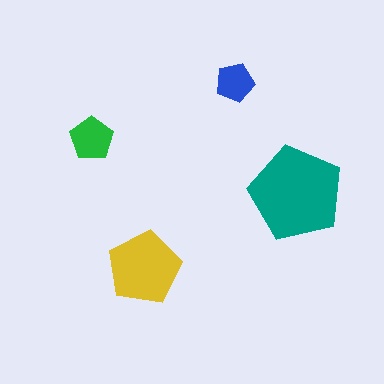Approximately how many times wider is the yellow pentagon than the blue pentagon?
About 2 times wider.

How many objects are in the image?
There are 4 objects in the image.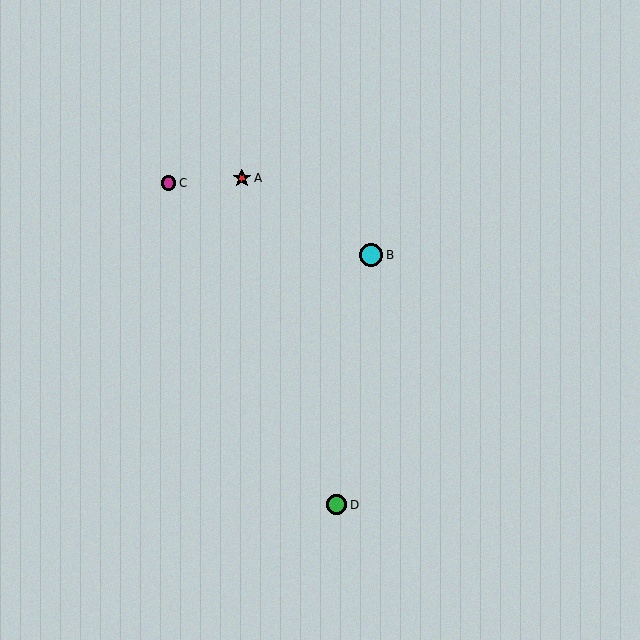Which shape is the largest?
The cyan circle (labeled B) is the largest.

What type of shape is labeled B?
Shape B is a cyan circle.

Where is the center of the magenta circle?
The center of the magenta circle is at (169, 183).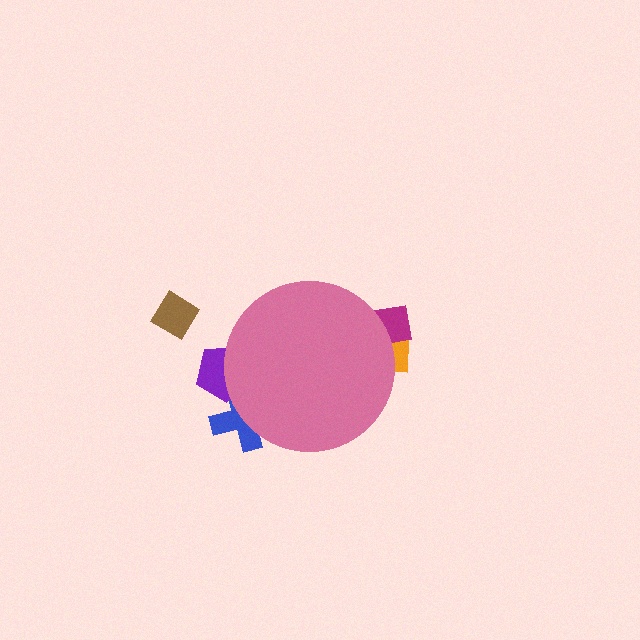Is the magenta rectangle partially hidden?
Yes, the magenta rectangle is partially hidden behind the pink circle.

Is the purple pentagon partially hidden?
Yes, the purple pentagon is partially hidden behind the pink circle.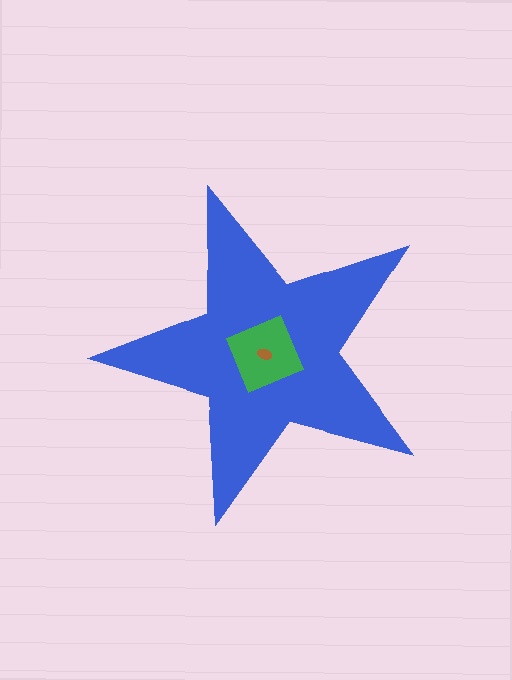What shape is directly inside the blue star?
The green square.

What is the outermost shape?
The blue star.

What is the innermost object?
The brown ellipse.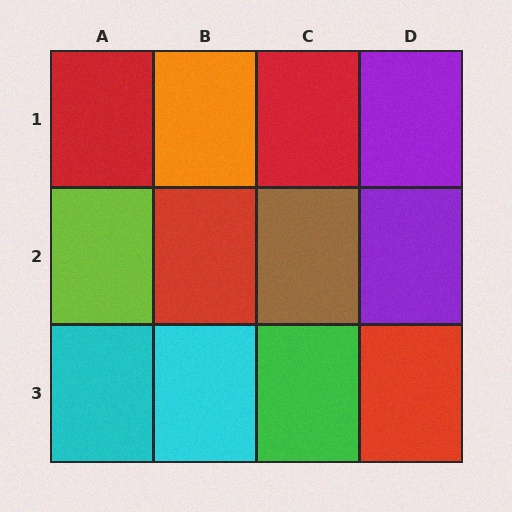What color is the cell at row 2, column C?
Brown.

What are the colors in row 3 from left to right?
Cyan, cyan, green, red.